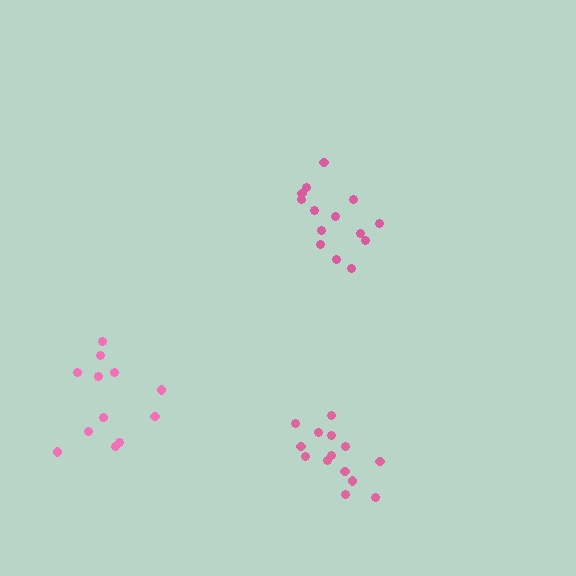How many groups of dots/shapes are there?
There are 3 groups.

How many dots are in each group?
Group 1: 12 dots, Group 2: 14 dots, Group 3: 14 dots (40 total).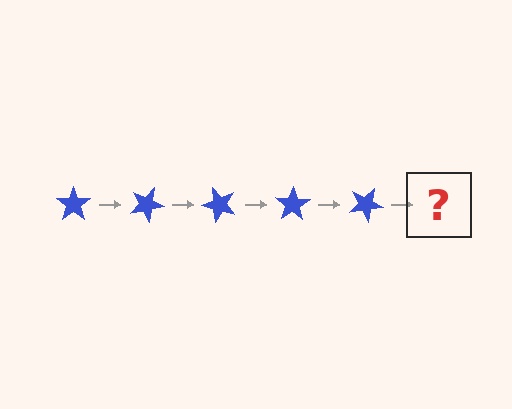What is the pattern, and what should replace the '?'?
The pattern is that the star rotates 25 degrees each step. The '?' should be a blue star rotated 125 degrees.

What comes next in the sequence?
The next element should be a blue star rotated 125 degrees.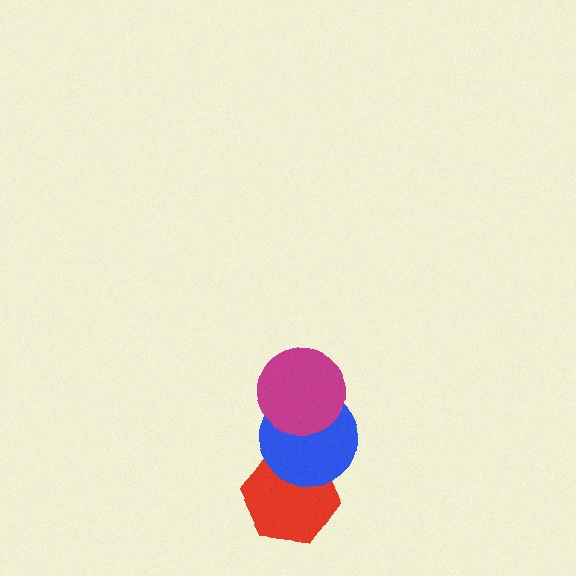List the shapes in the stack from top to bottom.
From top to bottom: the magenta circle, the blue circle, the red hexagon.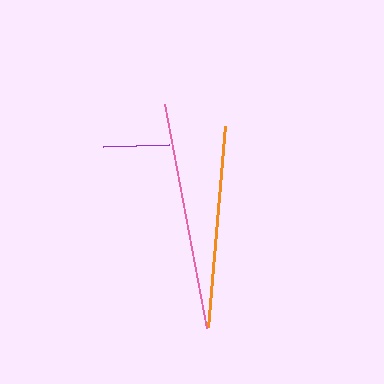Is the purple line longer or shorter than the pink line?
The pink line is longer than the purple line.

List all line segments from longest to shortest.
From longest to shortest: pink, orange, purple.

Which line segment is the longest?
The pink line is the longest at approximately 227 pixels.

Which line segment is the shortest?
The purple line is the shortest at approximately 66 pixels.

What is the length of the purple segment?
The purple segment is approximately 66 pixels long.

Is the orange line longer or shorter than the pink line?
The pink line is longer than the orange line.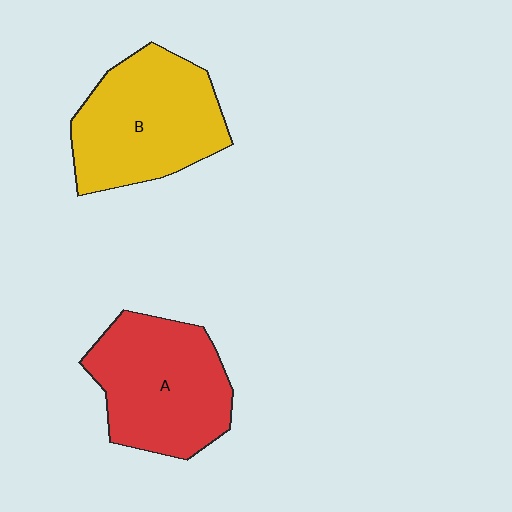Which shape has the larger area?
Shape B (yellow).